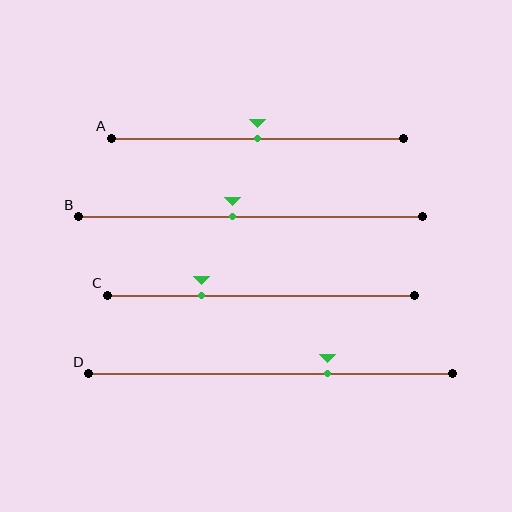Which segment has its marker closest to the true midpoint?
Segment A has its marker closest to the true midpoint.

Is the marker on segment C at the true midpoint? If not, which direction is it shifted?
No, the marker on segment C is shifted to the left by about 19% of the segment length.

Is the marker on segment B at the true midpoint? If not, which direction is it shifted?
No, the marker on segment B is shifted to the left by about 5% of the segment length.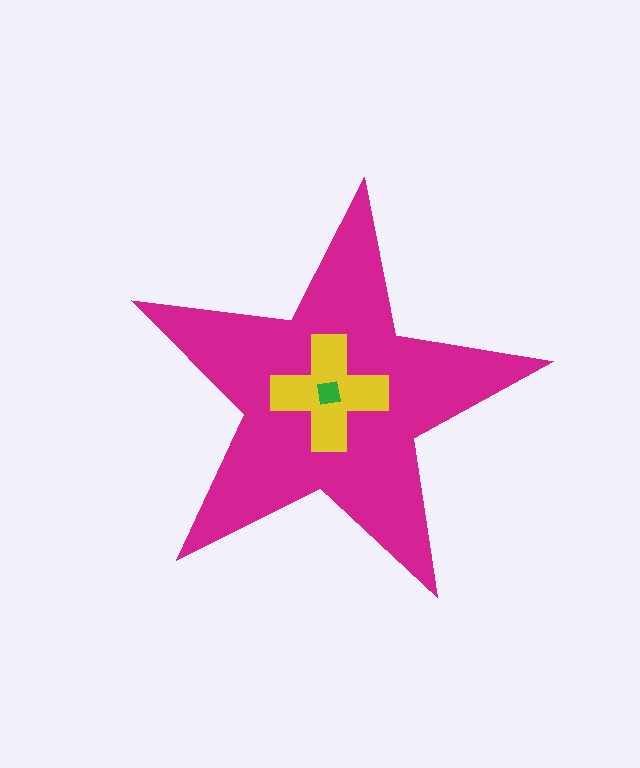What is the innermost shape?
The green square.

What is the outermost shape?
The magenta star.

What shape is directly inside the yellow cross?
The green square.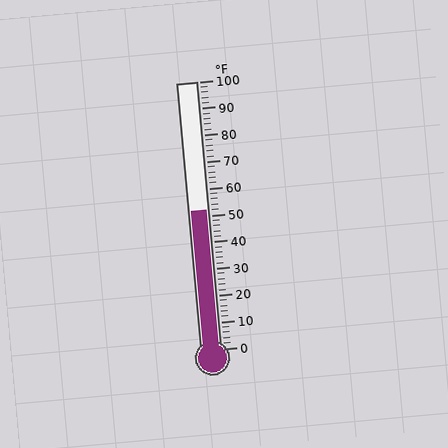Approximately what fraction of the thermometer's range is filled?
The thermometer is filled to approximately 50% of its range.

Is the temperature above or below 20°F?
The temperature is above 20°F.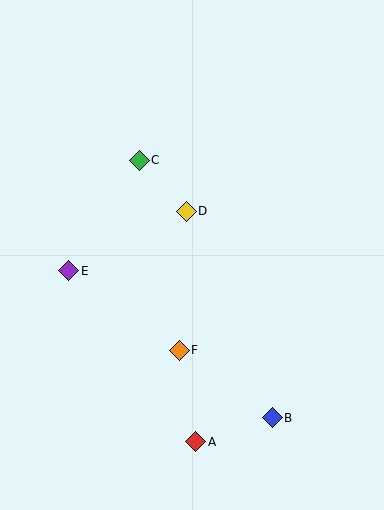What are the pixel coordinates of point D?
Point D is at (186, 211).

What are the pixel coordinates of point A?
Point A is at (196, 442).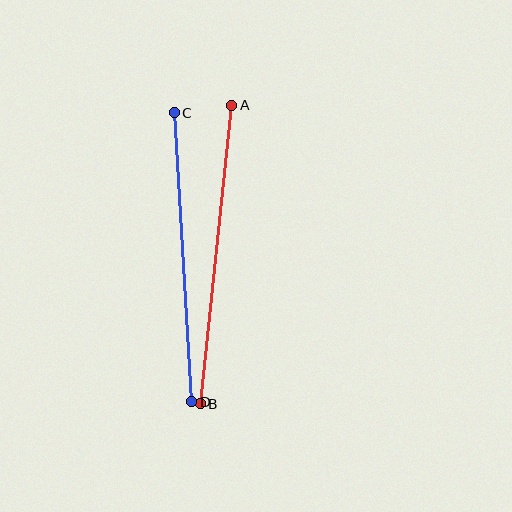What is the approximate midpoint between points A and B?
The midpoint is at approximately (216, 255) pixels.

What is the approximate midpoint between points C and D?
The midpoint is at approximately (183, 257) pixels.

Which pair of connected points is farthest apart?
Points A and B are farthest apart.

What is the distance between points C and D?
The distance is approximately 290 pixels.